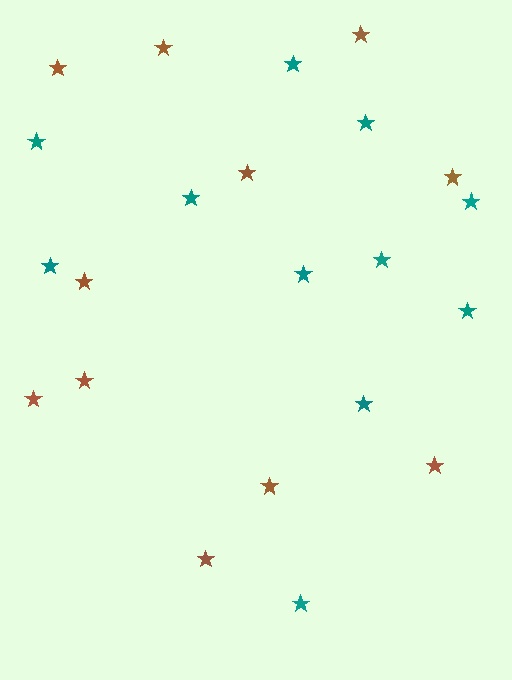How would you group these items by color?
There are 2 groups: one group of brown stars (11) and one group of teal stars (11).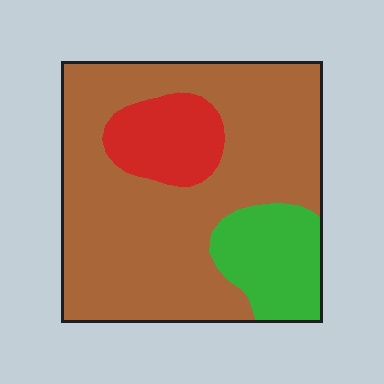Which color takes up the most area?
Brown, at roughly 70%.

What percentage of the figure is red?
Red takes up about one eighth (1/8) of the figure.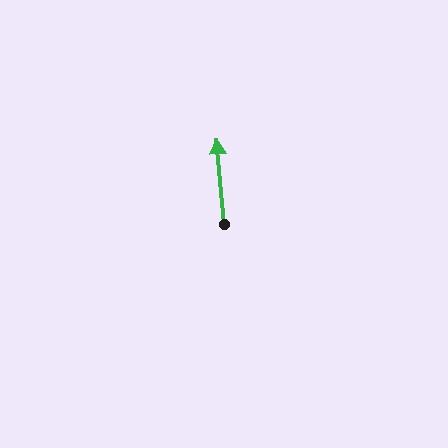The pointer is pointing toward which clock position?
Roughly 12 o'clock.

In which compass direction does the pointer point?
North.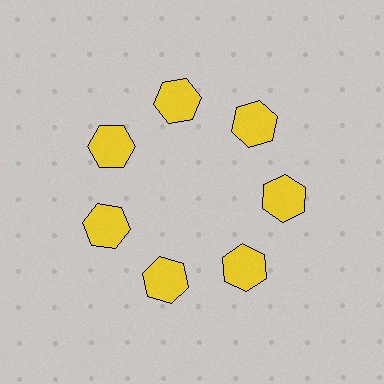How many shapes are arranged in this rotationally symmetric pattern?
There are 7 shapes, arranged in 7 groups of 1.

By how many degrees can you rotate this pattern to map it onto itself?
The pattern maps onto itself every 51 degrees of rotation.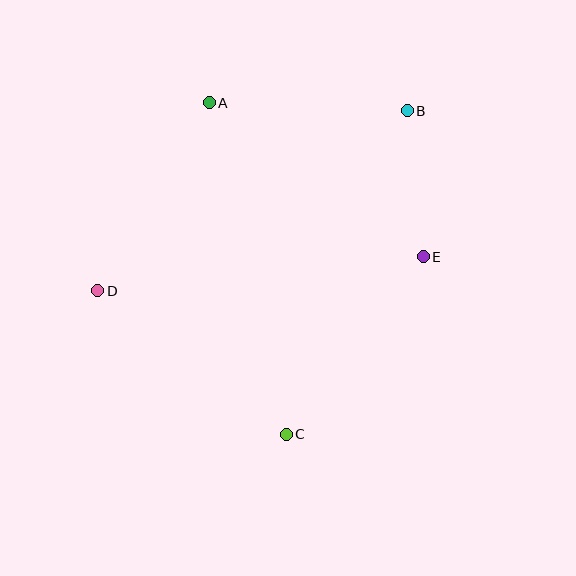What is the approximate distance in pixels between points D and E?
The distance between D and E is approximately 328 pixels.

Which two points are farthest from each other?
Points B and D are farthest from each other.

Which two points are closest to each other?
Points B and E are closest to each other.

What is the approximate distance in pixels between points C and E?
The distance between C and E is approximately 224 pixels.